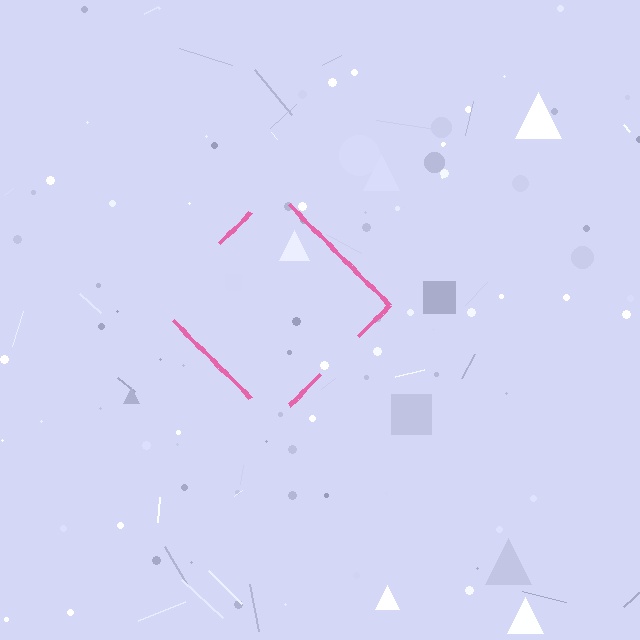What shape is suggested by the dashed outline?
The dashed outline suggests a diamond.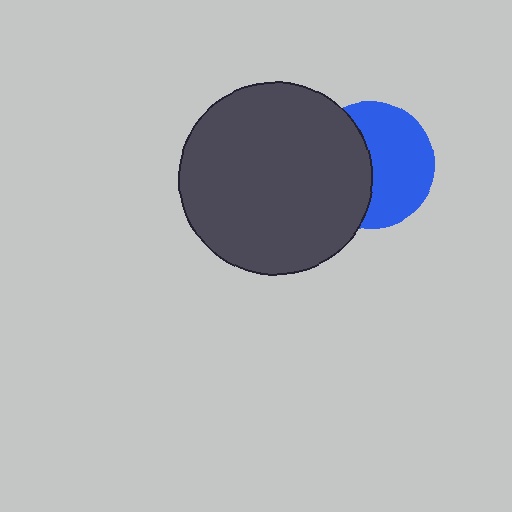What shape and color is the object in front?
The object in front is a dark gray circle.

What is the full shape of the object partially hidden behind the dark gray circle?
The partially hidden object is a blue circle.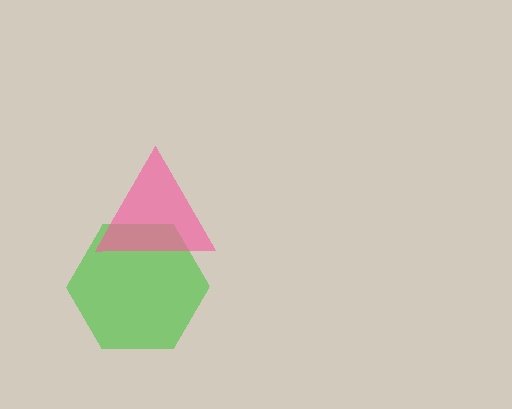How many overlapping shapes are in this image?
There are 2 overlapping shapes in the image.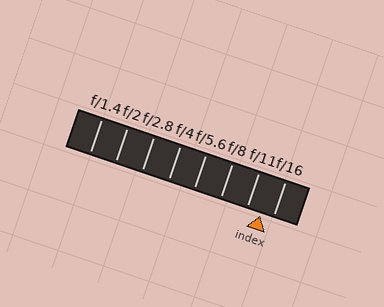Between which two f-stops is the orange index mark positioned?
The index mark is between f/11 and f/16.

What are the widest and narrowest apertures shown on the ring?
The widest aperture shown is f/1.4 and the narrowest is f/16.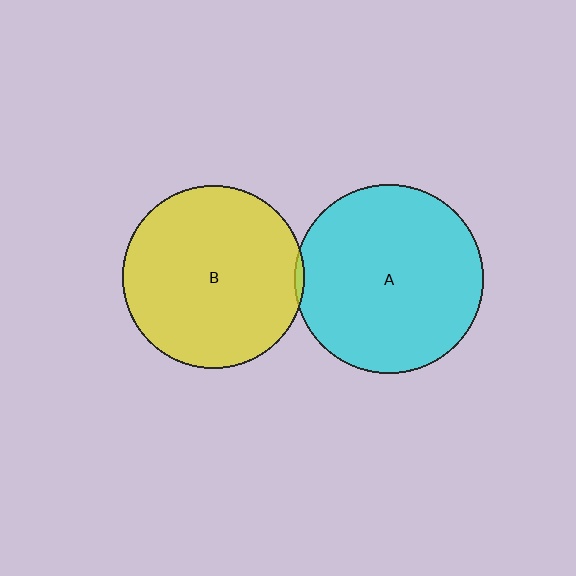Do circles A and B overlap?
Yes.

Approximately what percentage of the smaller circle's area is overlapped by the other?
Approximately 5%.